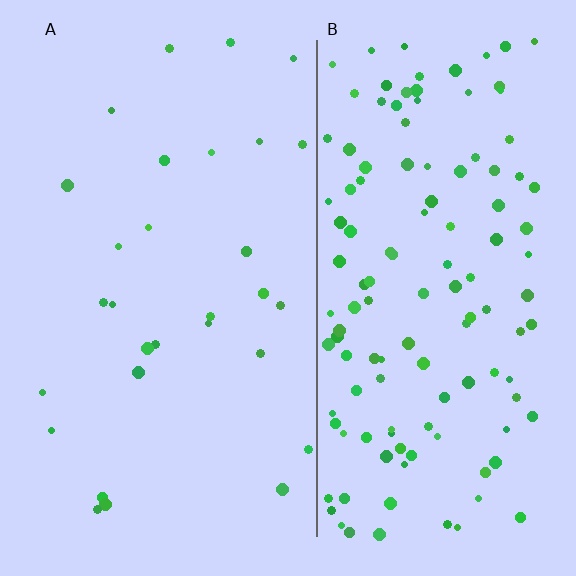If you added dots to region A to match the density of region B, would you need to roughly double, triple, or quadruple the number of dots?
Approximately quadruple.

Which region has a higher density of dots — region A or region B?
B (the right).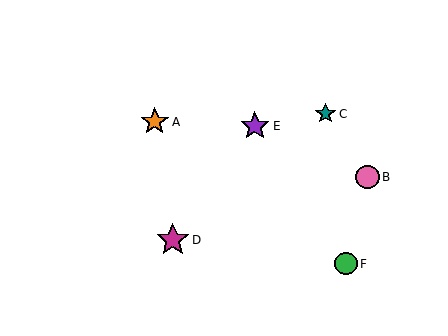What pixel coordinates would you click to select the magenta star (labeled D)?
Click at (173, 240) to select the magenta star D.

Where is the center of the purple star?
The center of the purple star is at (255, 126).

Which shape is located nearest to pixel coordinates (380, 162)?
The pink circle (labeled B) at (367, 177) is nearest to that location.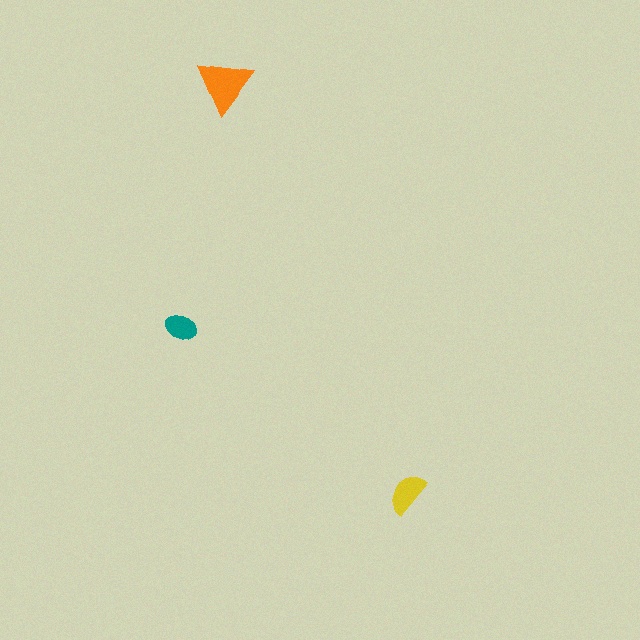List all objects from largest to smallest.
The orange triangle, the yellow semicircle, the teal ellipse.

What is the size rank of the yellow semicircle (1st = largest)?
2nd.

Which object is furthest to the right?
The yellow semicircle is rightmost.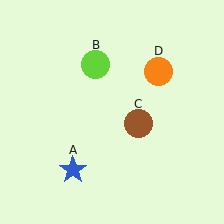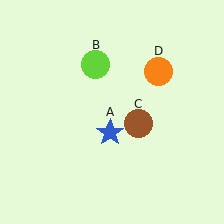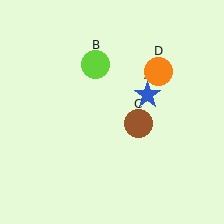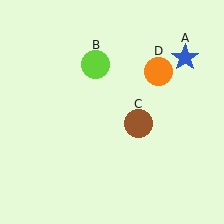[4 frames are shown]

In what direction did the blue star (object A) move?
The blue star (object A) moved up and to the right.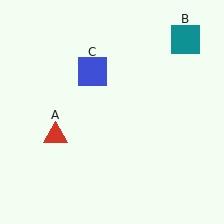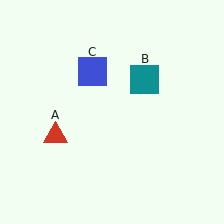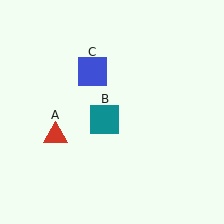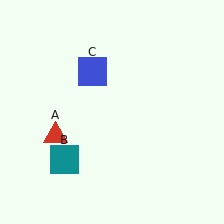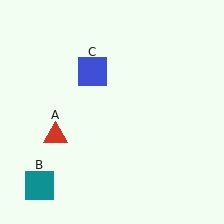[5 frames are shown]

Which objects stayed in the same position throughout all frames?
Red triangle (object A) and blue square (object C) remained stationary.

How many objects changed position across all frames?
1 object changed position: teal square (object B).